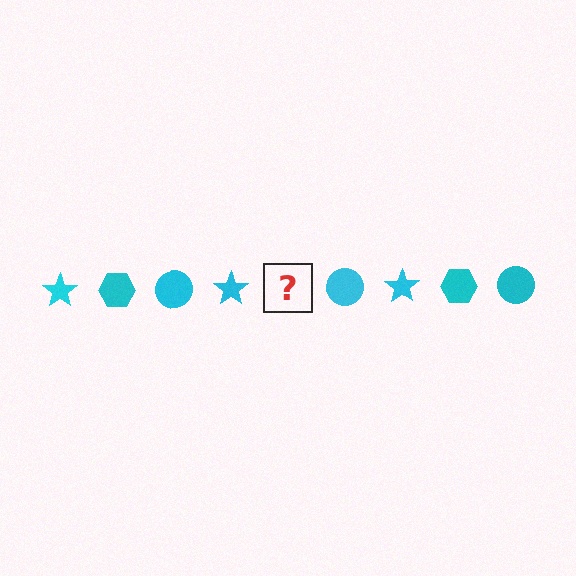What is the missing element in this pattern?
The missing element is a cyan hexagon.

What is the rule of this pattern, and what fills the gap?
The rule is that the pattern cycles through star, hexagon, circle shapes in cyan. The gap should be filled with a cyan hexagon.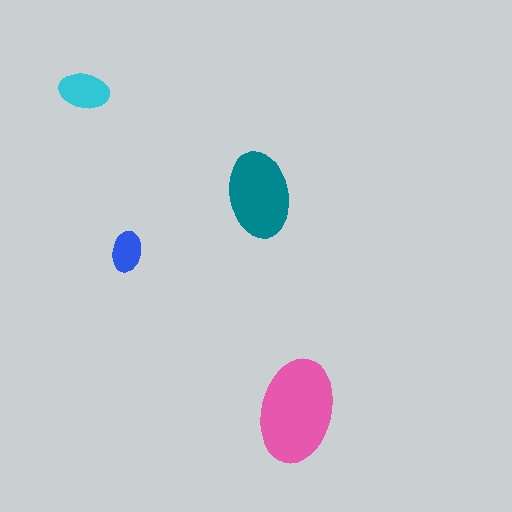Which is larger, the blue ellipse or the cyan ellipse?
The cyan one.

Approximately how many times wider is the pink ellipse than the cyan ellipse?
About 2 times wider.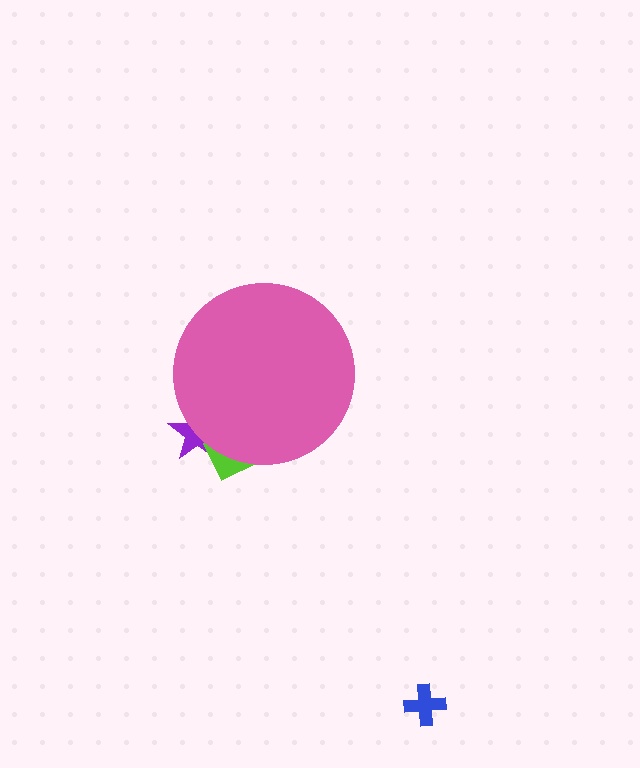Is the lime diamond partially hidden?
Yes, the lime diamond is partially hidden behind the pink circle.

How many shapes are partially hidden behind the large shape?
2 shapes are partially hidden.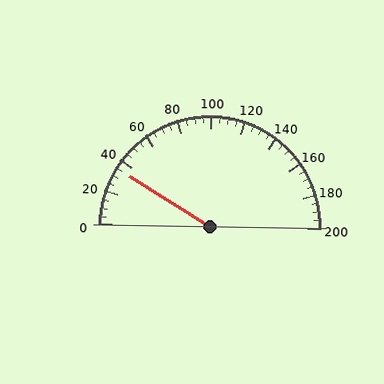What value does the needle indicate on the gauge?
The needle indicates approximately 35.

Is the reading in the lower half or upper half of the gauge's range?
The reading is in the lower half of the range (0 to 200).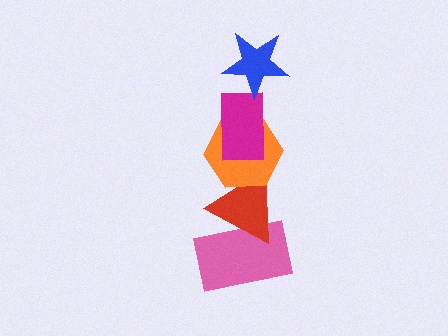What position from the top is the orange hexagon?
The orange hexagon is 3rd from the top.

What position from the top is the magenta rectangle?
The magenta rectangle is 2nd from the top.